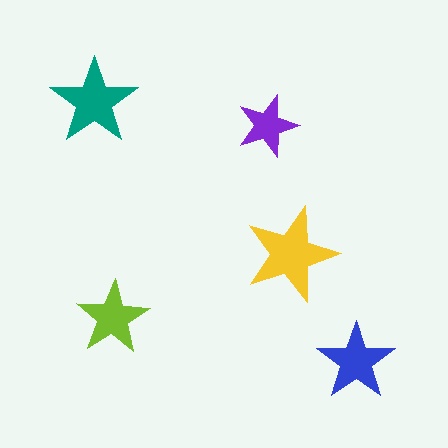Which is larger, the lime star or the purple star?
The lime one.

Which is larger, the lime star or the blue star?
The blue one.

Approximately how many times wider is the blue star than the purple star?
About 1.5 times wider.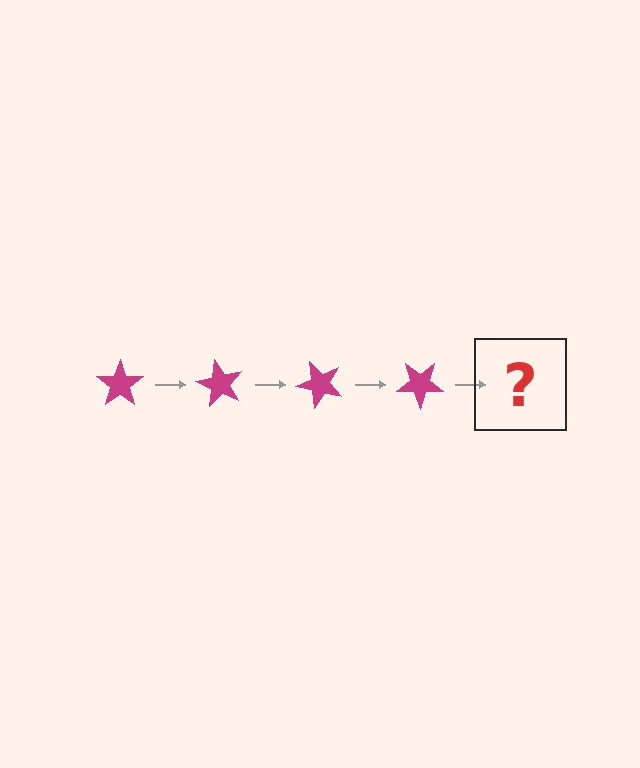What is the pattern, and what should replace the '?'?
The pattern is that the star rotates 60 degrees each step. The '?' should be a magenta star rotated 240 degrees.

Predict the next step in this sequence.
The next step is a magenta star rotated 240 degrees.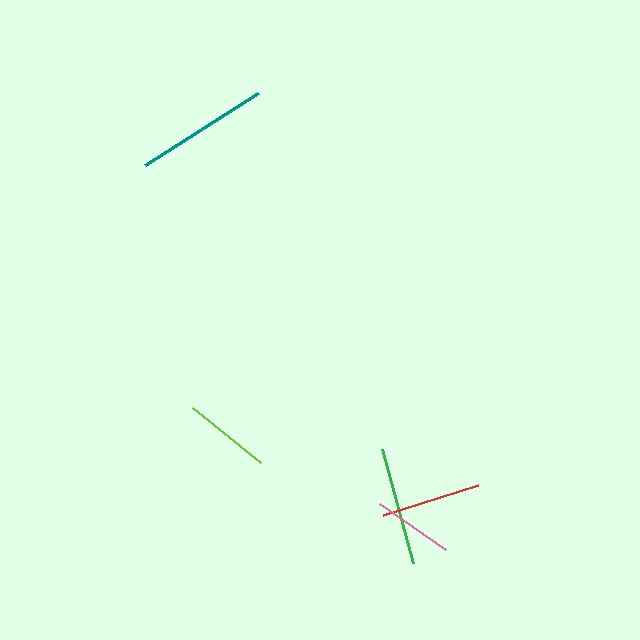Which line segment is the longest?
The teal line is the longest at approximately 134 pixels.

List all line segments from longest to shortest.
From longest to shortest: teal, green, red, lime, pink.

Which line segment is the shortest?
The pink line is the shortest at approximately 81 pixels.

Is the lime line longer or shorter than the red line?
The red line is longer than the lime line.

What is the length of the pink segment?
The pink segment is approximately 81 pixels long.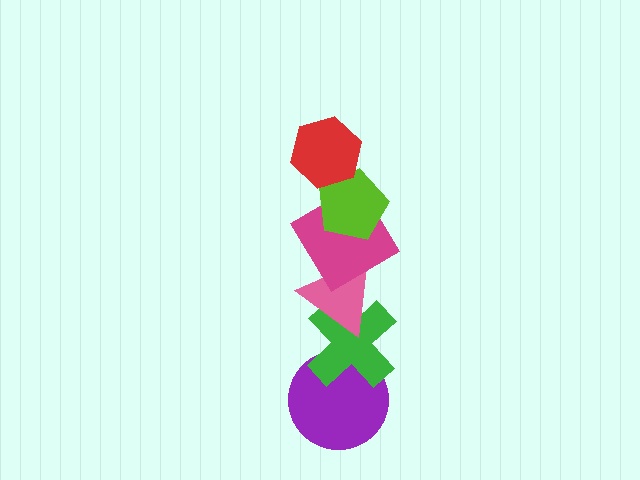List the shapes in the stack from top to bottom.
From top to bottom: the red hexagon, the lime pentagon, the magenta diamond, the pink triangle, the green cross, the purple circle.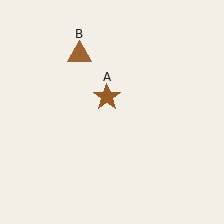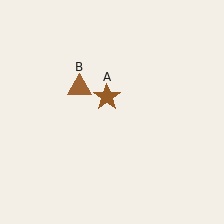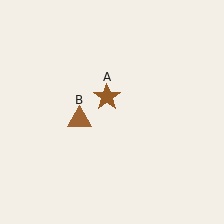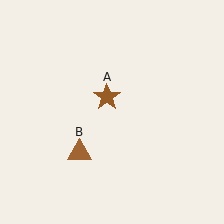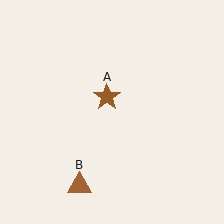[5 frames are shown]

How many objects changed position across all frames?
1 object changed position: brown triangle (object B).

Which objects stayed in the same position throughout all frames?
Brown star (object A) remained stationary.